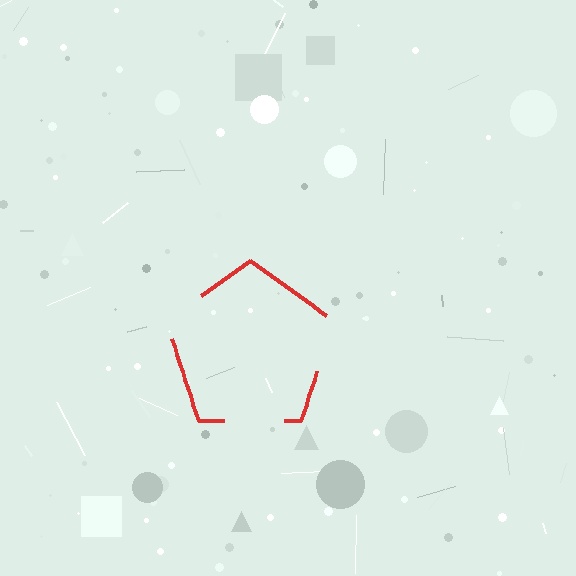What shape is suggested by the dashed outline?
The dashed outline suggests a pentagon.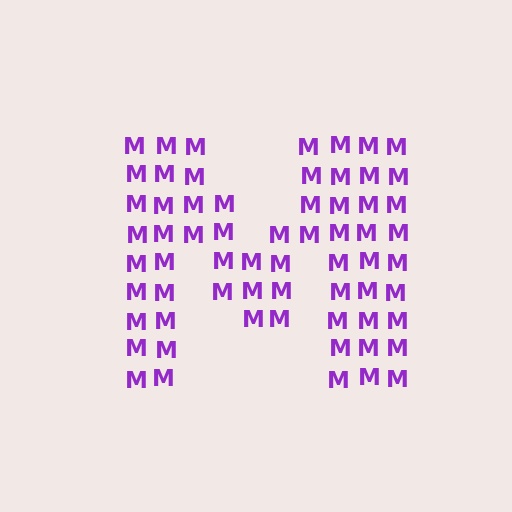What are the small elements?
The small elements are letter M's.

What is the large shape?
The large shape is the letter M.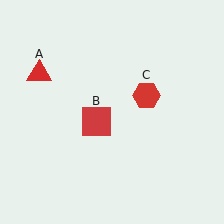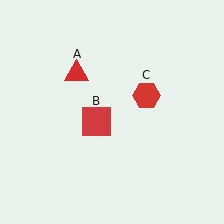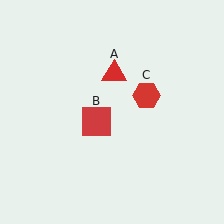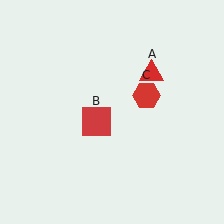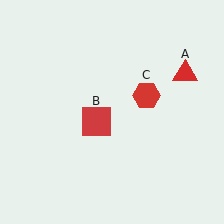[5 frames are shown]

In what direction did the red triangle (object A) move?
The red triangle (object A) moved right.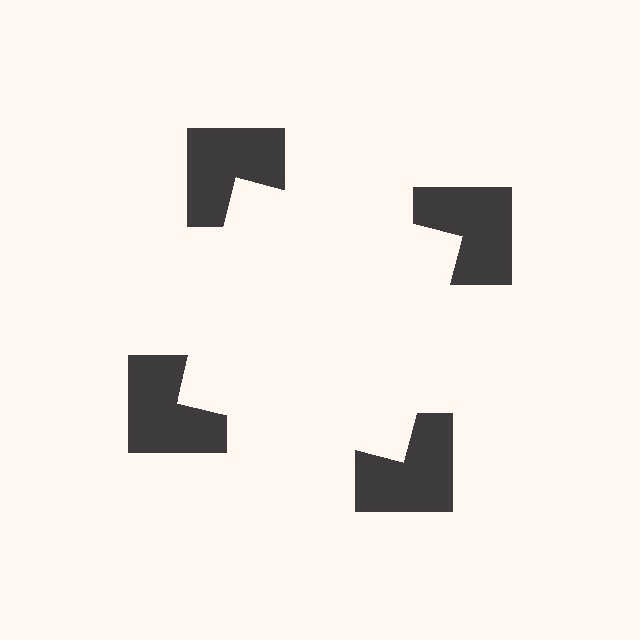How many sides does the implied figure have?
4 sides.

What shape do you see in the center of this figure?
An illusory square — its edges are inferred from the aligned wedge cuts in the notched squares, not physically drawn.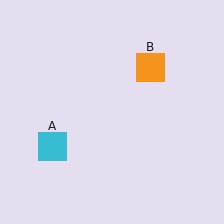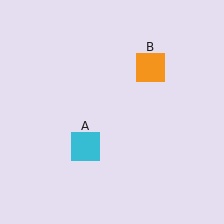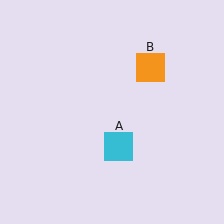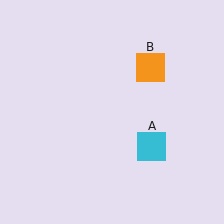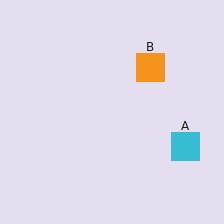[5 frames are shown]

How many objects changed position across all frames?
1 object changed position: cyan square (object A).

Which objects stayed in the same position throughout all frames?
Orange square (object B) remained stationary.